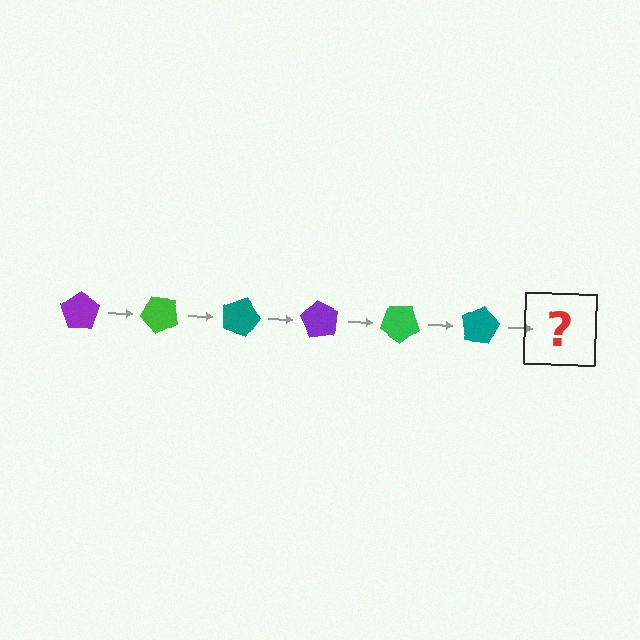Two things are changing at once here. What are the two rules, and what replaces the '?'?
The two rules are that it rotates 45 degrees each step and the color cycles through purple, green, and teal. The '?' should be a purple pentagon, rotated 270 degrees from the start.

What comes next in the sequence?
The next element should be a purple pentagon, rotated 270 degrees from the start.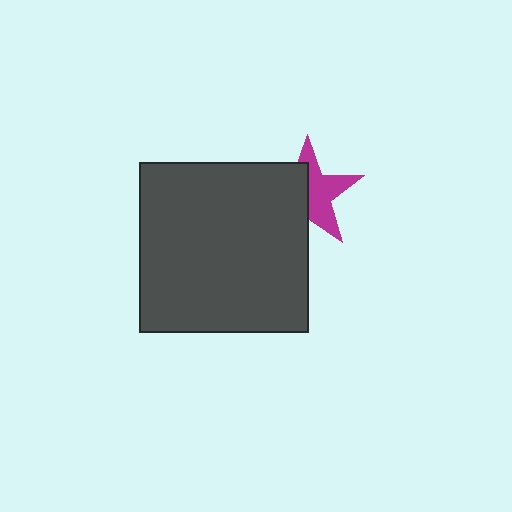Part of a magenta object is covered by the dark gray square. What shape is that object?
It is a star.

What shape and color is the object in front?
The object in front is a dark gray square.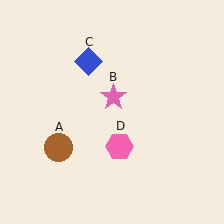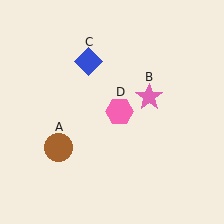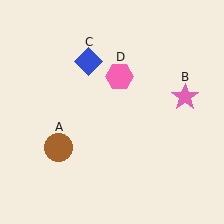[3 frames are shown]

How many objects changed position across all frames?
2 objects changed position: pink star (object B), pink hexagon (object D).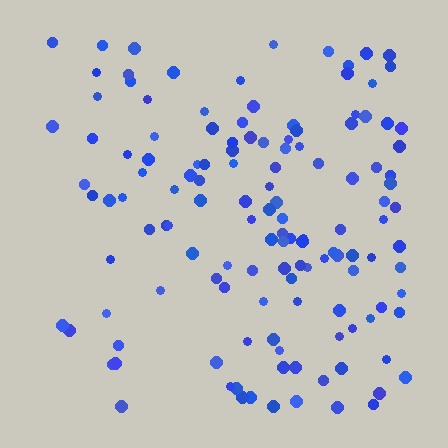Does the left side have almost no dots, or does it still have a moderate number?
Still a moderate number, just noticeably fewer than the right.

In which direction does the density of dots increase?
From left to right, with the right side densest.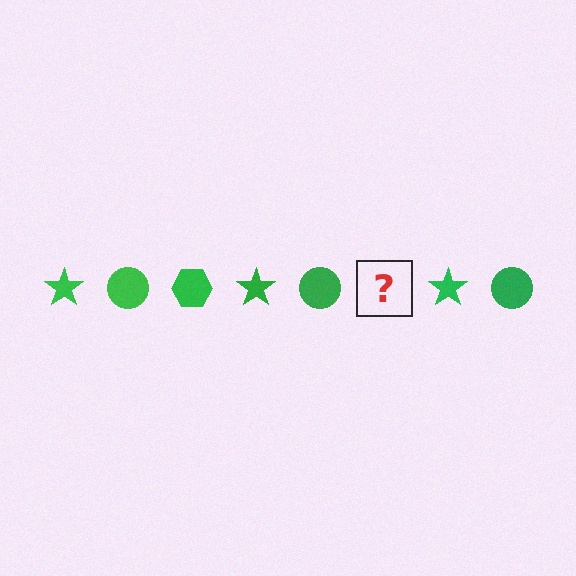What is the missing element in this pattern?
The missing element is a green hexagon.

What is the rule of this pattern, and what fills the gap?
The rule is that the pattern cycles through star, circle, hexagon shapes in green. The gap should be filled with a green hexagon.